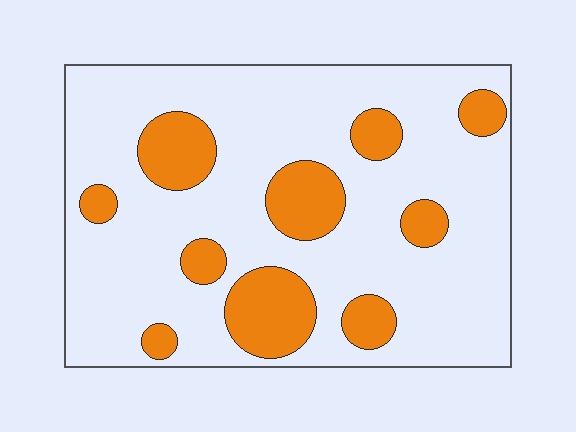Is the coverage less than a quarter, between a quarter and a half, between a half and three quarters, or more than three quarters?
Less than a quarter.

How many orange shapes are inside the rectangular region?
10.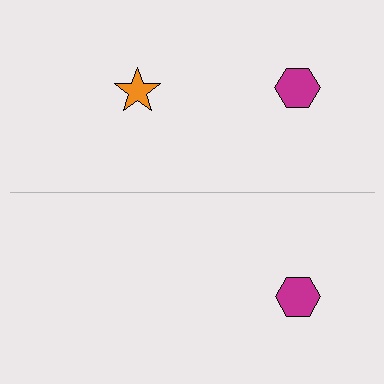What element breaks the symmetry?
A orange star is missing from the bottom side.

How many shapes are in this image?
There are 3 shapes in this image.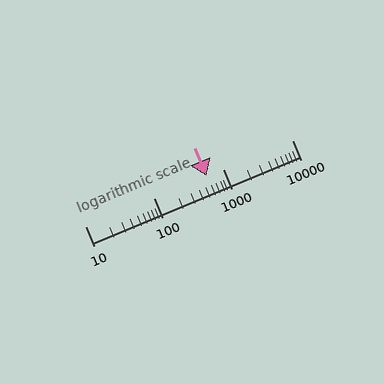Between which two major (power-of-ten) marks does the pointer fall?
The pointer is between 100 and 1000.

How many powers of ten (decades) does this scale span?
The scale spans 3 decades, from 10 to 10000.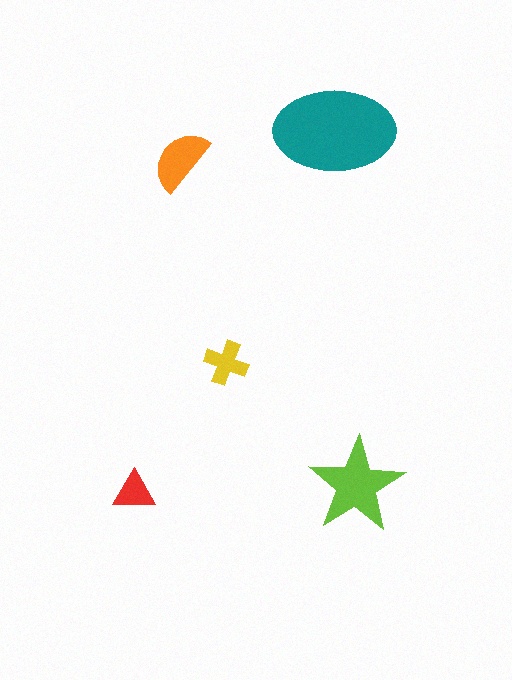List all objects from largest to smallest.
The teal ellipse, the lime star, the orange semicircle, the yellow cross, the red triangle.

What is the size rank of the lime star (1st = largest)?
2nd.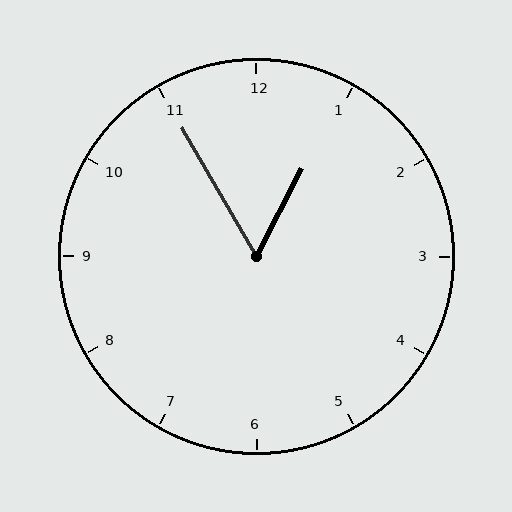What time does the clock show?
12:55.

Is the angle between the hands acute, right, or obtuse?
It is acute.